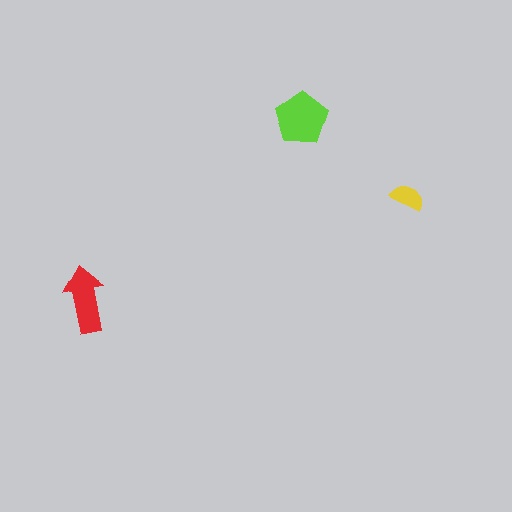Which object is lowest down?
The red arrow is bottommost.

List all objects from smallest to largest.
The yellow semicircle, the red arrow, the lime pentagon.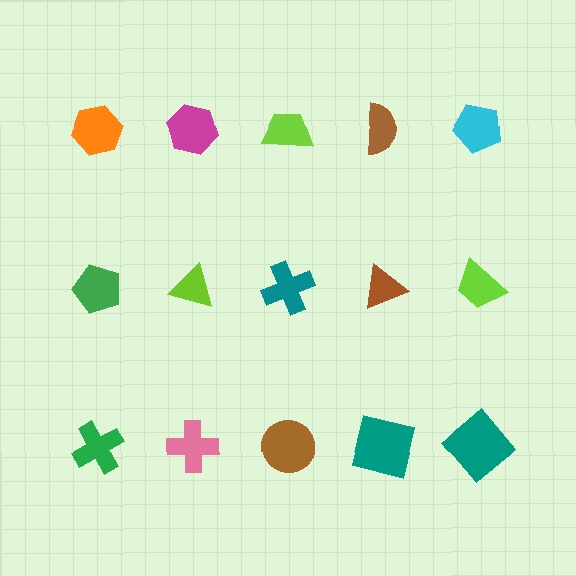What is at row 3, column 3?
A brown circle.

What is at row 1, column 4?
A brown semicircle.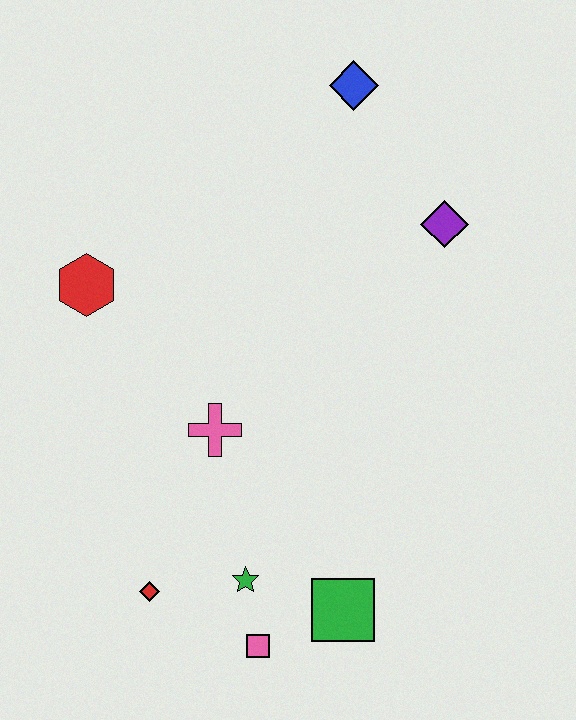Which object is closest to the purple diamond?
The blue diamond is closest to the purple diamond.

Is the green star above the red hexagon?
No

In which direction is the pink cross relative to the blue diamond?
The pink cross is below the blue diamond.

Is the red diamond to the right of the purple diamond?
No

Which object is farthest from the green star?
The blue diamond is farthest from the green star.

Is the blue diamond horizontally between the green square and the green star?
No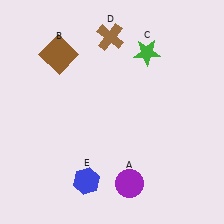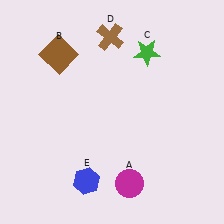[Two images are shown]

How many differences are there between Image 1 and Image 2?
There is 1 difference between the two images.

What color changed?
The circle (A) changed from purple in Image 1 to magenta in Image 2.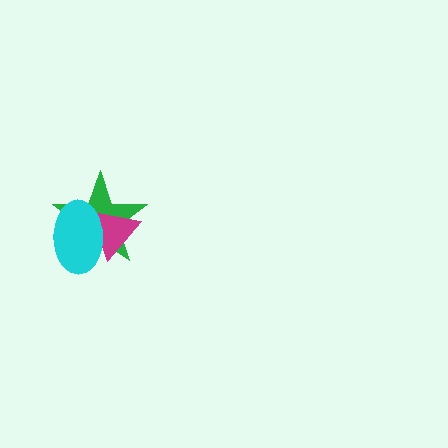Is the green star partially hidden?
Yes, it is partially covered by another shape.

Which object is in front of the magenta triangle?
The cyan ellipse is in front of the magenta triangle.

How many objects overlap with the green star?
2 objects overlap with the green star.